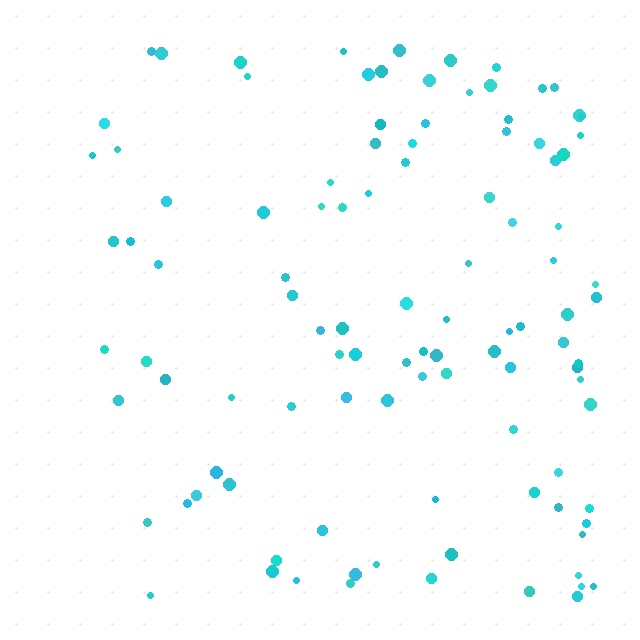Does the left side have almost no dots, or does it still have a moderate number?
Still a moderate number, just noticeably fewer than the right.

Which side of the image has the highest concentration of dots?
The right.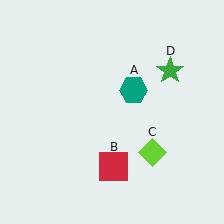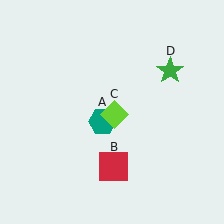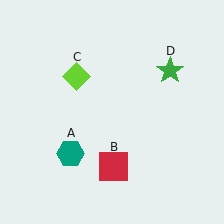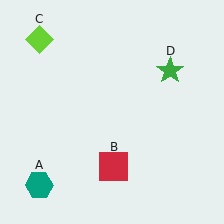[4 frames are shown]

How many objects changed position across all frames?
2 objects changed position: teal hexagon (object A), lime diamond (object C).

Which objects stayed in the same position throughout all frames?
Red square (object B) and green star (object D) remained stationary.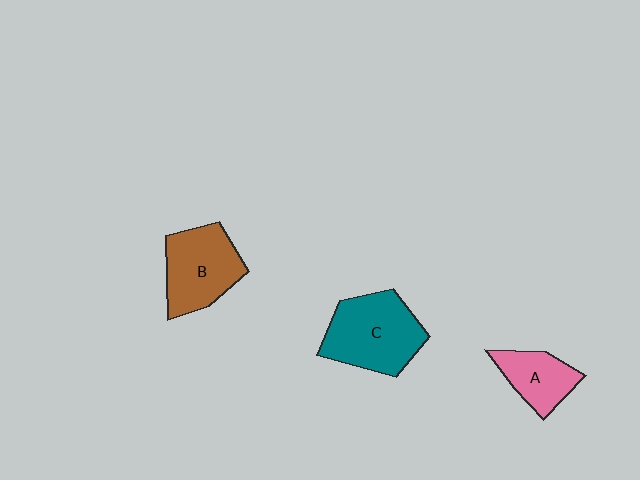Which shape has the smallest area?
Shape A (pink).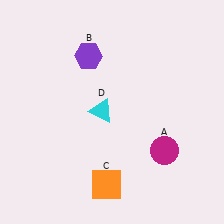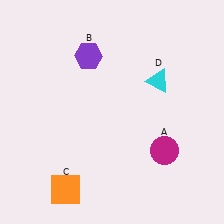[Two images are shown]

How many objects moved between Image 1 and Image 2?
2 objects moved between the two images.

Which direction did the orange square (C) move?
The orange square (C) moved left.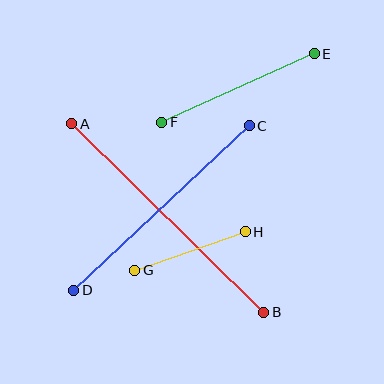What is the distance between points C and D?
The distance is approximately 240 pixels.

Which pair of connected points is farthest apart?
Points A and B are farthest apart.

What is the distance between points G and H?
The distance is approximately 117 pixels.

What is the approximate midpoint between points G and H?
The midpoint is at approximately (190, 251) pixels.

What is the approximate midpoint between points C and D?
The midpoint is at approximately (162, 208) pixels.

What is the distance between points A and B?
The distance is approximately 269 pixels.